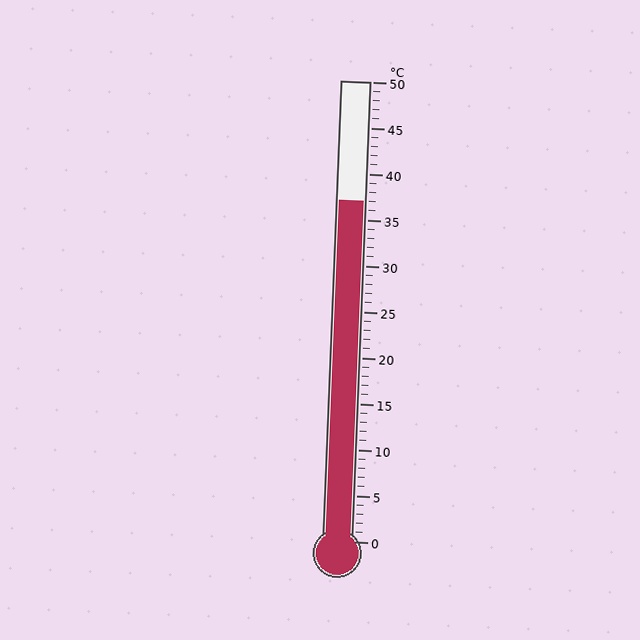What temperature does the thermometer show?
The thermometer shows approximately 37°C.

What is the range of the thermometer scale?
The thermometer scale ranges from 0°C to 50°C.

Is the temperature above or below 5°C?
The temperature is above 5°C.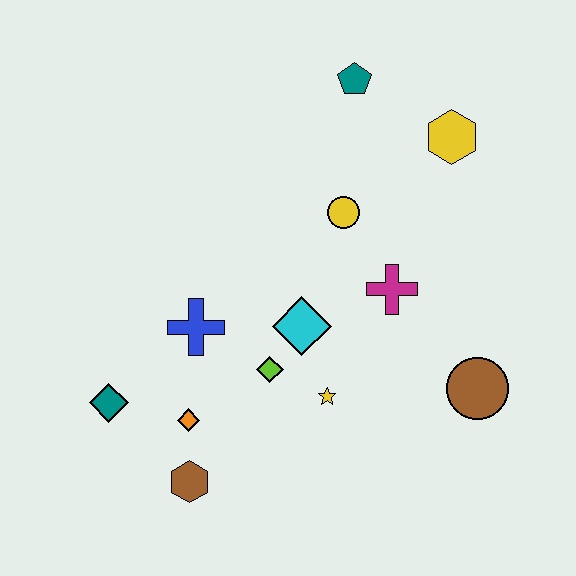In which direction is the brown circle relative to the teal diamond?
The brown circle is to the right of the teal diamond.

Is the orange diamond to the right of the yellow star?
No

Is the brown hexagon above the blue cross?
No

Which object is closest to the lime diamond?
The cyan diamond is closest to the lime diamond.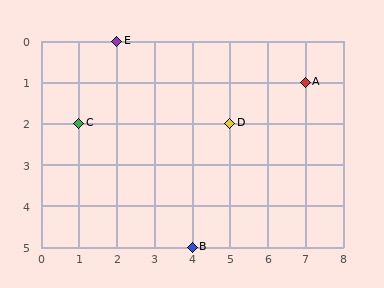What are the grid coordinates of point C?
Point C is at grid coordinates (1, 2).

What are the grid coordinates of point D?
Point D is at grid coordinates (5, 2).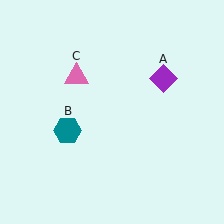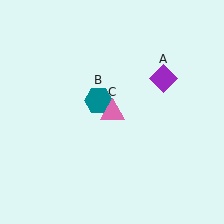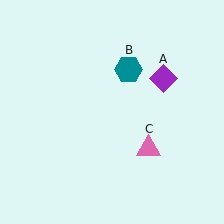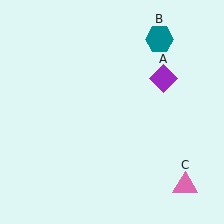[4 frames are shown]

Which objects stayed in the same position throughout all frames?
Purple diamond (object A) remained stationary.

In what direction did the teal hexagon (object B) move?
The teal hexagon (object B) moved up and to the right.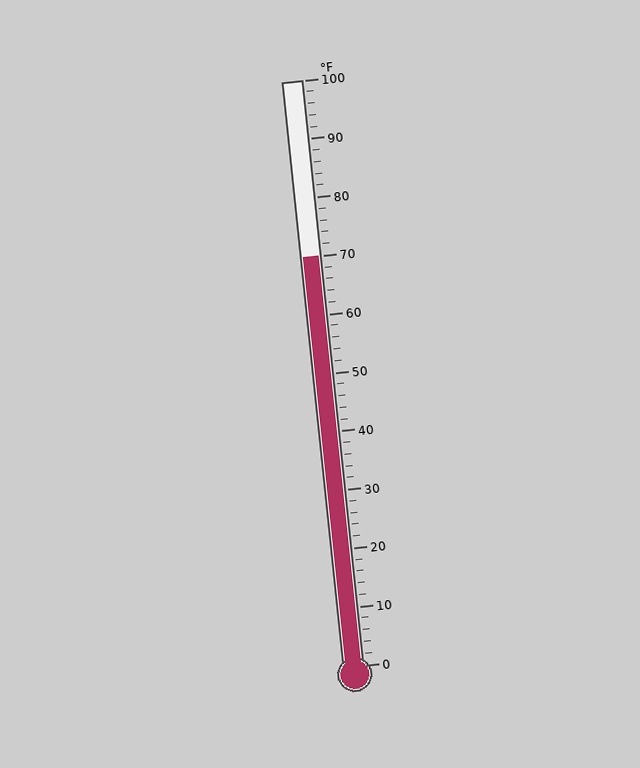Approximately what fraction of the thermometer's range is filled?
The thermometer is filled to approximately 70% of its range.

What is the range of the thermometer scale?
The thermometer scale ranges from 0°F to 100°F.